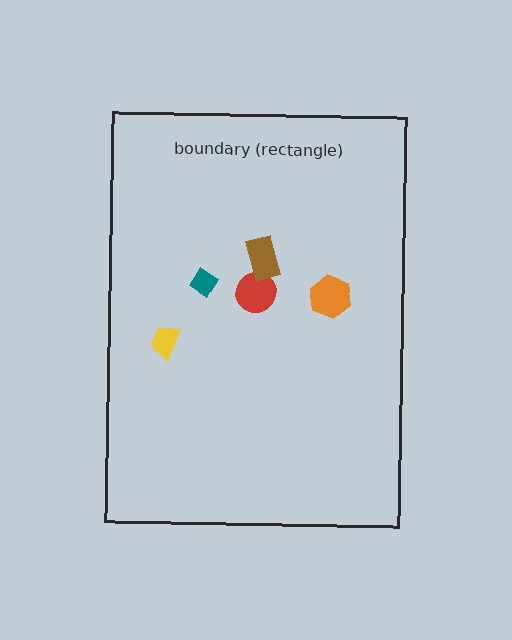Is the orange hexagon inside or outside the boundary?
Inside.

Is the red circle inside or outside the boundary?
Inside.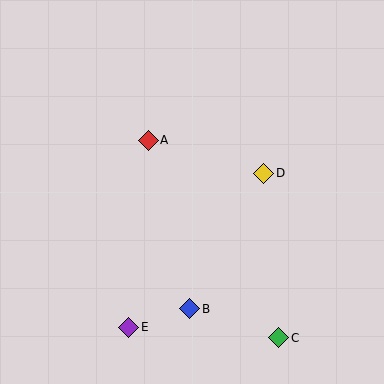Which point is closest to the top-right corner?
Point D is closest to the top-right corner.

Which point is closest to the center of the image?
Point A at (148, 140) is closest to the center.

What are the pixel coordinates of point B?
Point B is at (190, 309).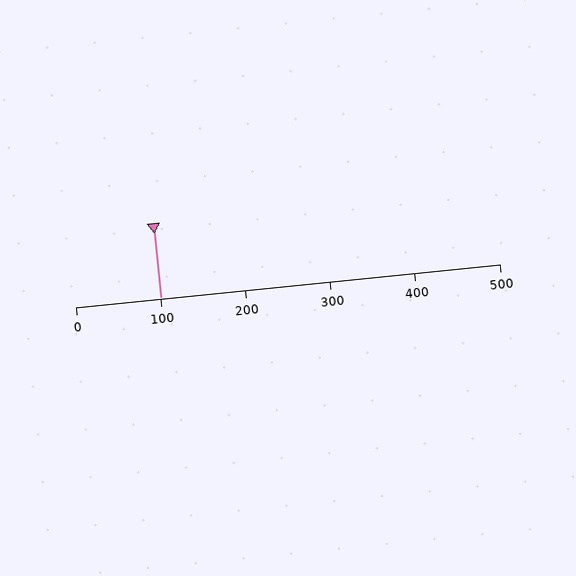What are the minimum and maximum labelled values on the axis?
The axis runs from 0 to 500.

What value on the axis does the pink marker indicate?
The marker indicates approximately 100.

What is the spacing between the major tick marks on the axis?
The major ticks are spaced 100 apart.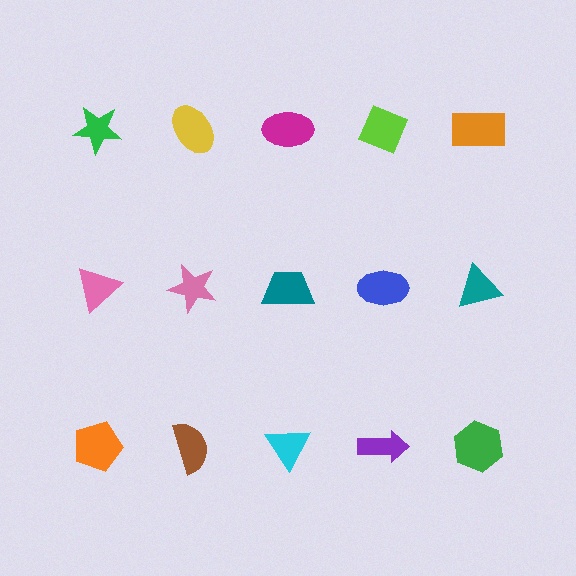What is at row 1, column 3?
A magenta ellipse.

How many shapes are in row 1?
5 shapes.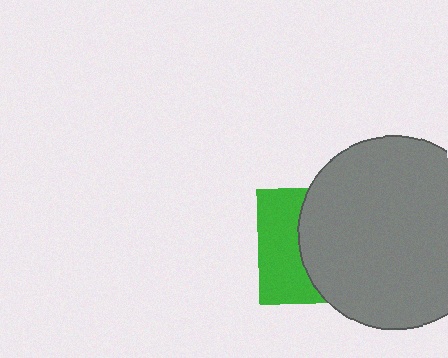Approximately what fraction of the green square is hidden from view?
Roughly 59% of the green square is hidden behind the gray circle.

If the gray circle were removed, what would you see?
You would see the complete green square.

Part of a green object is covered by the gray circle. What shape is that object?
It is a square.